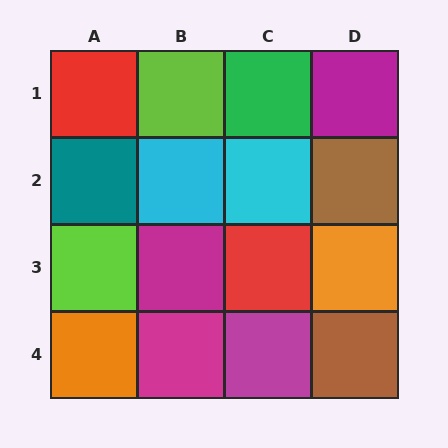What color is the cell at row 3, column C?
Red.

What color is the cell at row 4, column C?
Magenta.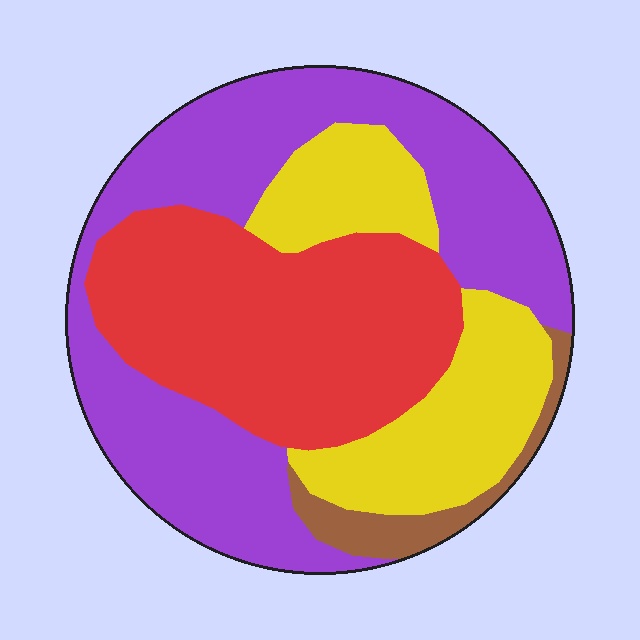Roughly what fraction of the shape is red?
Red covers 32% of the shape.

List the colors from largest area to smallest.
From largest to smallest: purple, red, yellow, brown.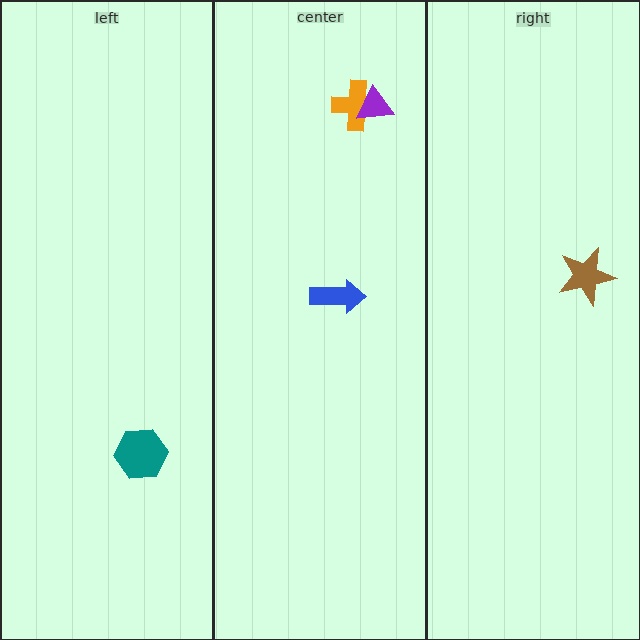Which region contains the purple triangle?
The center region.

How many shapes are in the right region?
1.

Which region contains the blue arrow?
The center region.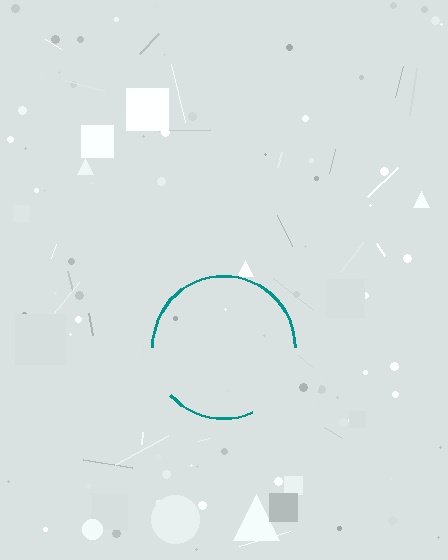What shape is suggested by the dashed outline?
The dashed outline suggests a circle.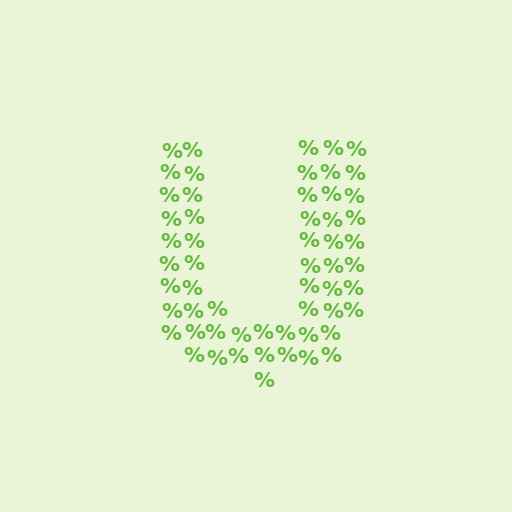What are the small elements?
The small elements are percent signs.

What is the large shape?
The large shape is the letter U.